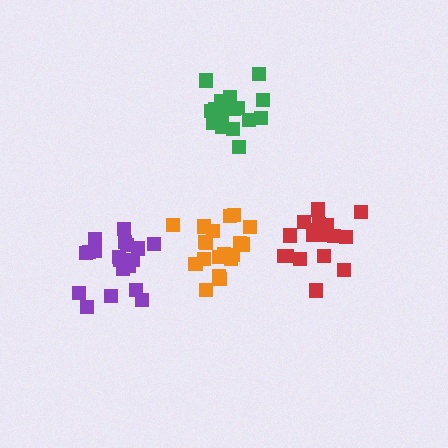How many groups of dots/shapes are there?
There are 4 groups.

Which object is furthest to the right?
The red cluster is rightmost.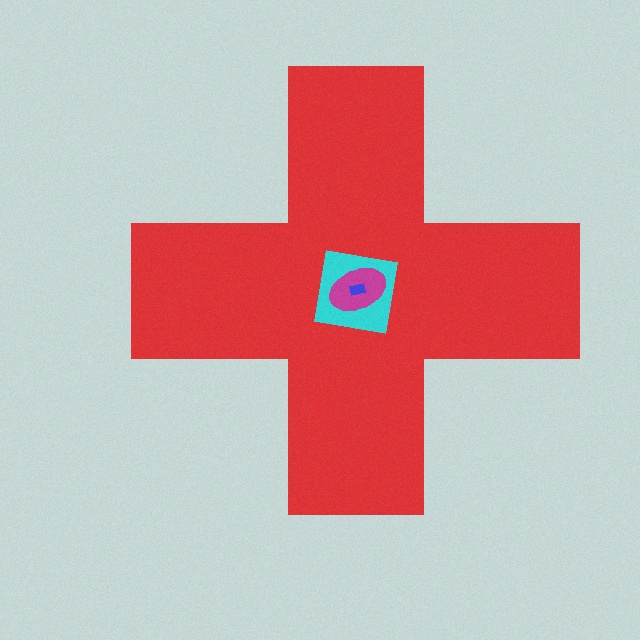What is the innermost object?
The blue rectangle.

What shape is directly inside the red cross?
The cyan square.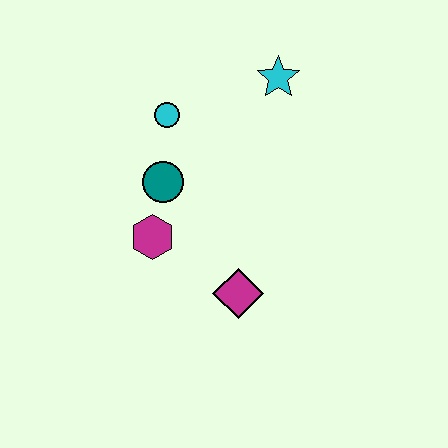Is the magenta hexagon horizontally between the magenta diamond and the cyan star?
No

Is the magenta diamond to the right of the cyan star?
No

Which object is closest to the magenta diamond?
The magenta hexagon is closest to the magenta diamond.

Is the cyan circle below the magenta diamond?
No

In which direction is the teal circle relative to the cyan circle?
The teal circle is below the cyan circle.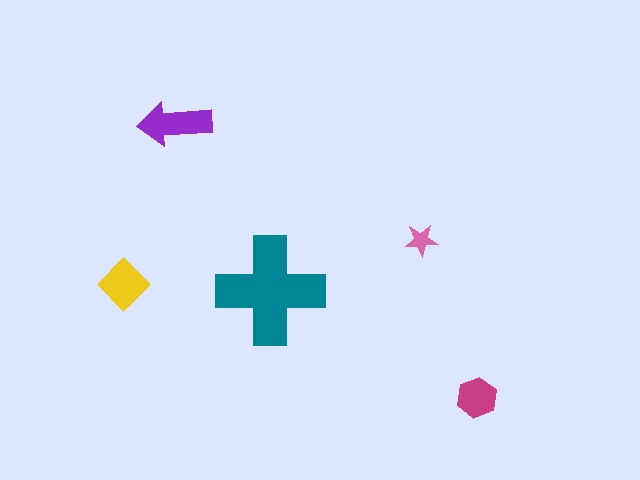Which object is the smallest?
The pink star.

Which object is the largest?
The teal cross.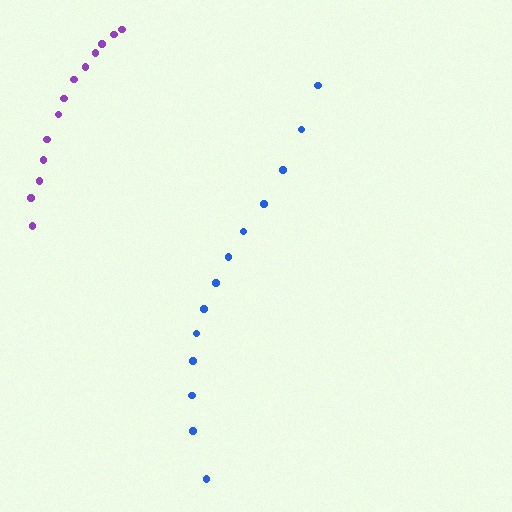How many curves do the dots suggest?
There are 2 distinct paths.